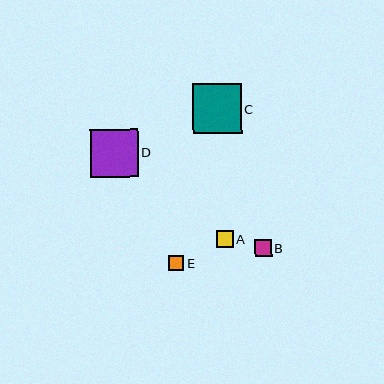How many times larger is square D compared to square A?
Square D is approximately 2.8 times the size of square A.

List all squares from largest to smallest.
From largest to smallest: C, D, A, B, E.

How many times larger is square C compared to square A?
Square C is approximately 2.9 times the size of square A.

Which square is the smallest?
Square E is the smallest with a size of approximately 15 pixels.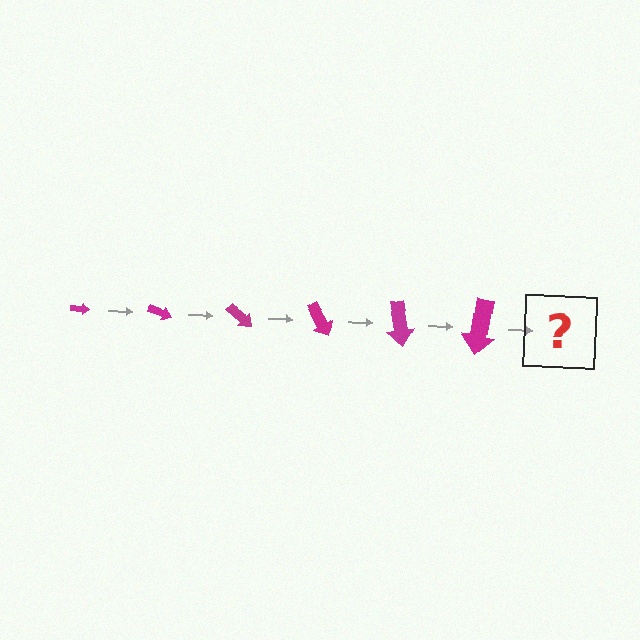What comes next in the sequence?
The next element should be an arrow, larger than the previous one and rotated 120 degrees from the start.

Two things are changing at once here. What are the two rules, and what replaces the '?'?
The two rules are that the arrow grows larger each step and it rotates 20 degrees each step. The '?' should be an arrow, larger than the previous one and rotated 120 degrees from the start.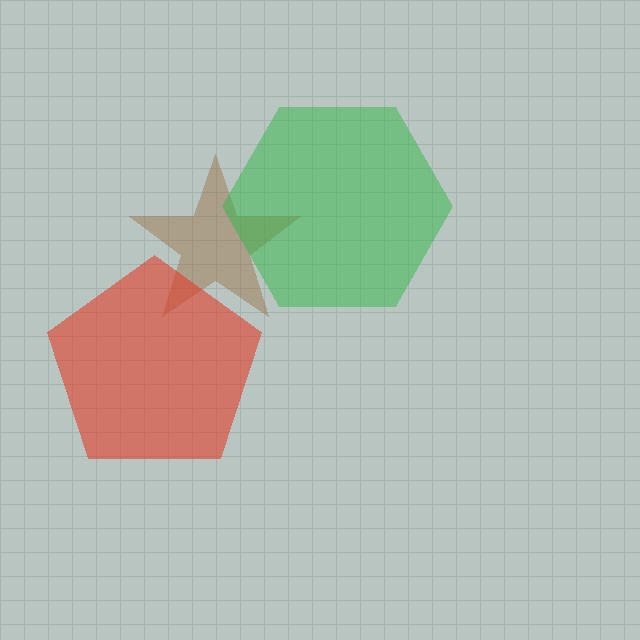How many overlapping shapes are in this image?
There are 3 overlapping shapes in the image.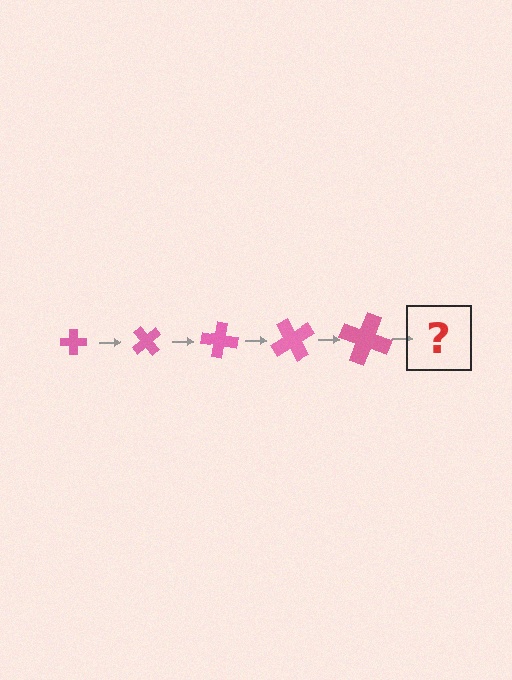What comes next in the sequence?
The next element should be a cross, larger than the previous one and rotated 250 degrees from the start.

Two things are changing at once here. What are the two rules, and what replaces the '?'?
The two rules are that the cross grows larger each step and it rotates 50 degrees each step. The '?' should be a cross, larger than the previous one and rotated 250 degrees from the start.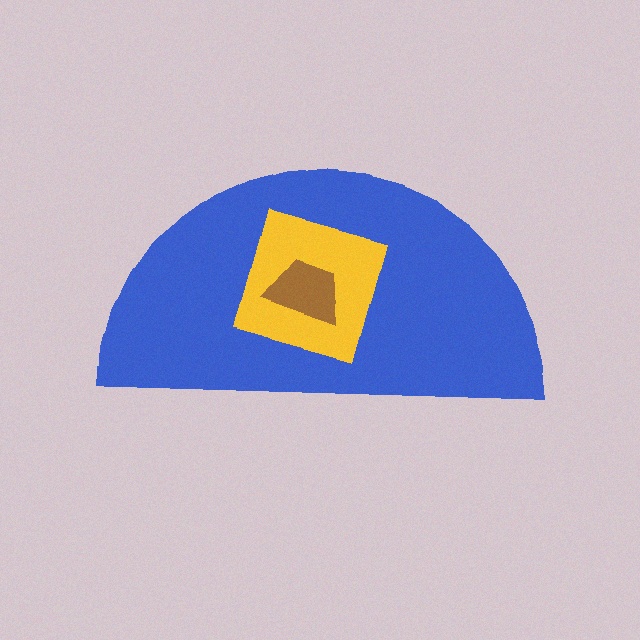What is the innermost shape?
The brown trapezoid.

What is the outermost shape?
The blue semicircle.